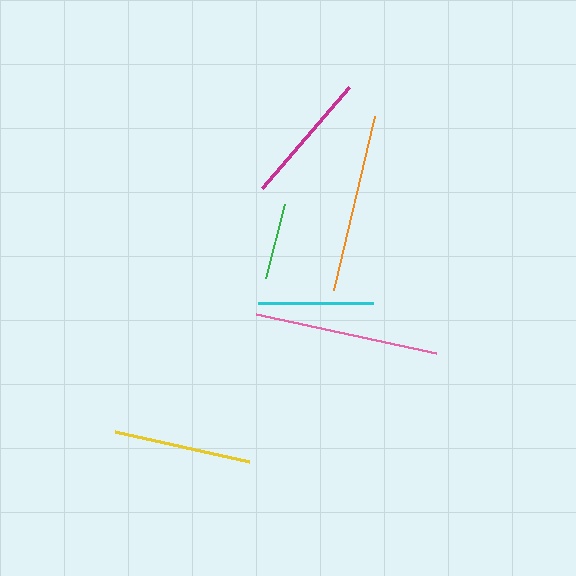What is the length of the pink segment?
The pink segment is approximately 184 pixels long.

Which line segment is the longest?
The pink line is the longest at approximately 184 pixels.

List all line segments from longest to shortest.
From longest to shortest: pink, orange, yellow, magenta, cyan, green.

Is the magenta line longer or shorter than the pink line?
The pink line is longer than the magenta line.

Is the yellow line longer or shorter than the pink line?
The pink line is longer than the yellow line.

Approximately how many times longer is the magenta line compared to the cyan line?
The magenta line is approximately 1.2 times the length of the cyan line.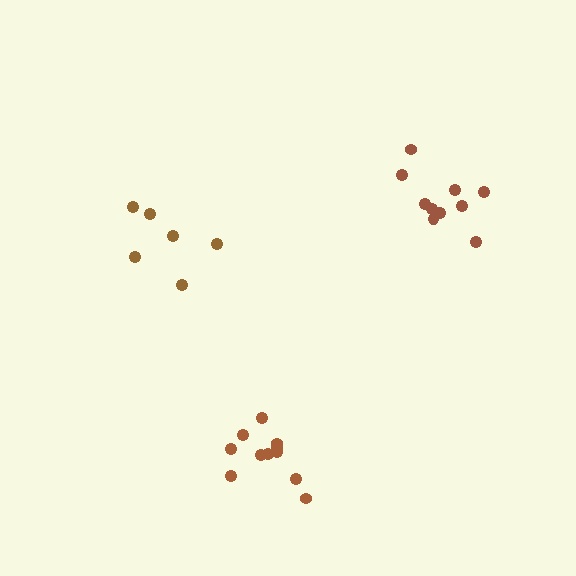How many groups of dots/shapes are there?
There are 3 groups.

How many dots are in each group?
Group 1: 6 dots, Group 2: 11 dots, Group 3: 11 dots (28 total).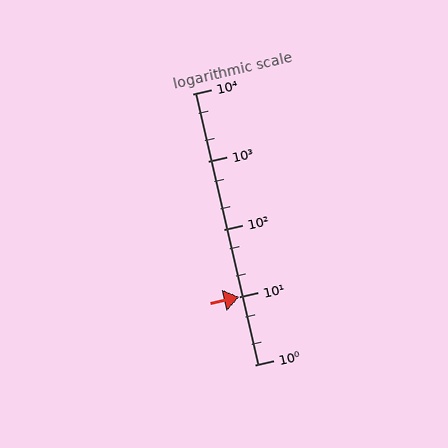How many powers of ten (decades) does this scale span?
The scale spans 4 decades, from 1 to 10000.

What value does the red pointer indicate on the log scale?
The pointer indicates approximately 10.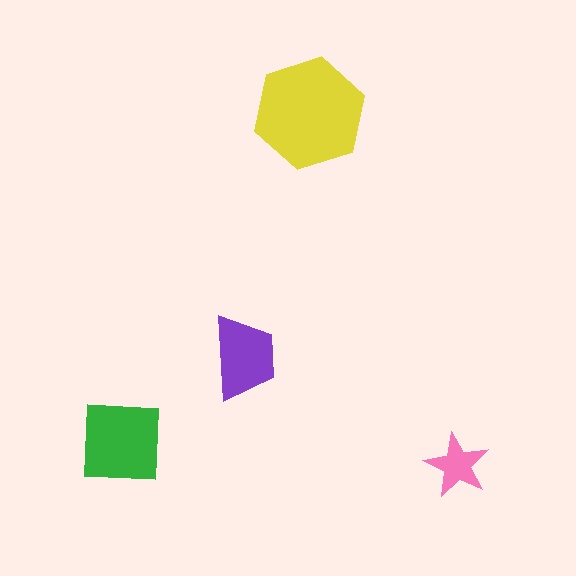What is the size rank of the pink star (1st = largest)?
4th.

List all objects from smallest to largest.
The pink star, the purple trapezoid, the green square, the yellow hexagon.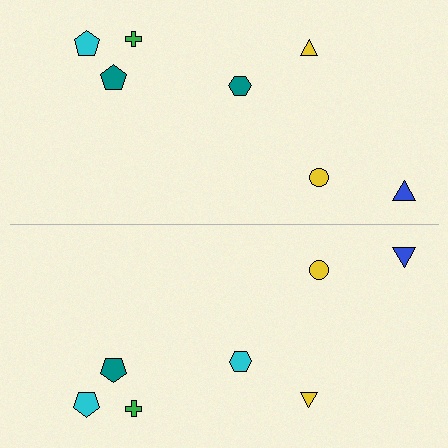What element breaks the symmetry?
The cyan hexagon on the bottom side breaks the symmetry — its mirror counterpart is teal.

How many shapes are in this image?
There are 14 shapes in this image.